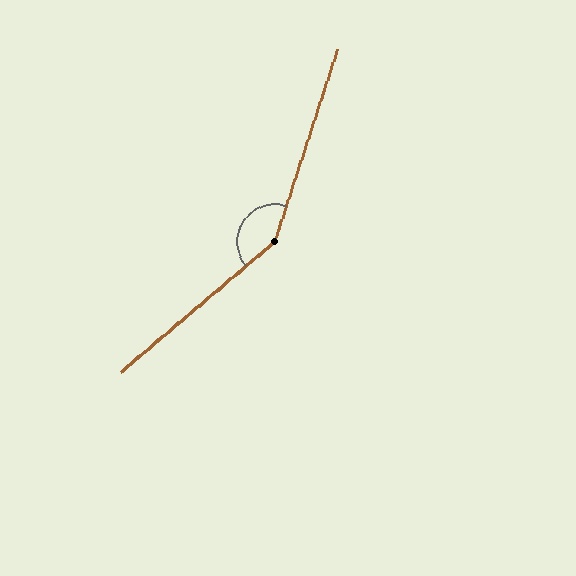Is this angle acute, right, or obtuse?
It is obtuse.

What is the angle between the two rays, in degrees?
Approximately 148 degrees.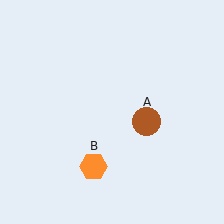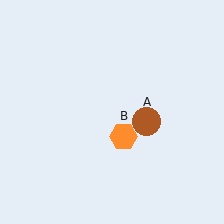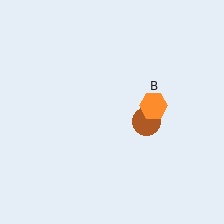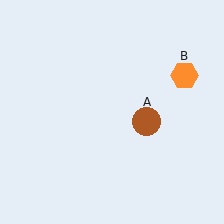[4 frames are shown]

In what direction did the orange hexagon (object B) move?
The orange hexagon (object B) moved up and to the right.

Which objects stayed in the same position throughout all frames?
Brown circle (object A) remained stationary.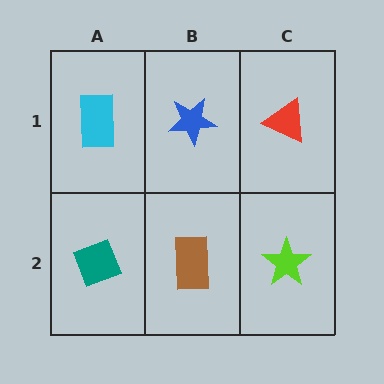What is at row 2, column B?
A brown rectangle.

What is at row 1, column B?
A blue star.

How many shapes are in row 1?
3 shapes.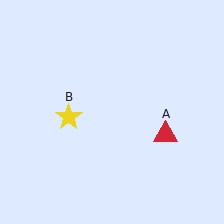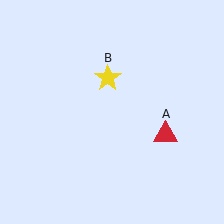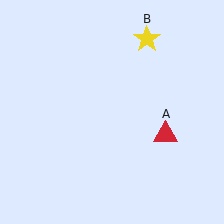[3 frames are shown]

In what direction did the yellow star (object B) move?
The yellow star (object B) moved up and to the right.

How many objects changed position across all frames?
1 object changed position: yellow star (object B).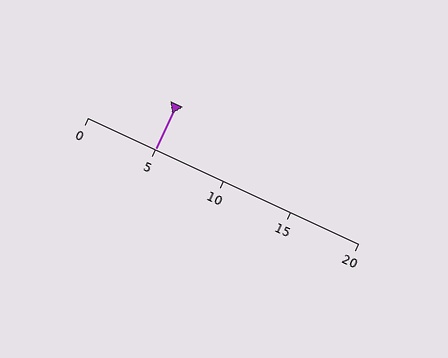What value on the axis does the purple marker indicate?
The marker indicates approximately 5.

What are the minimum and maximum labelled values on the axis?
The axis runs from 0 to 20.